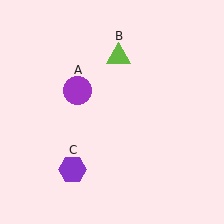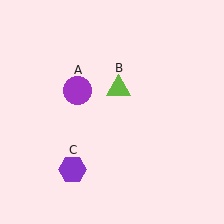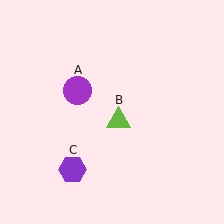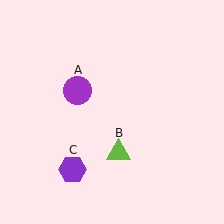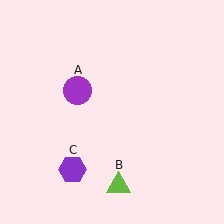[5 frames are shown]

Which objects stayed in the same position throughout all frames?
Purple circle (object A) and purple hexagon (object C) remained stationary.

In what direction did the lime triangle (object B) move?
The lime triangle (object B) moved down.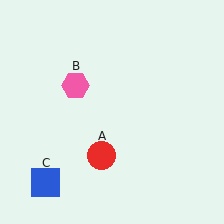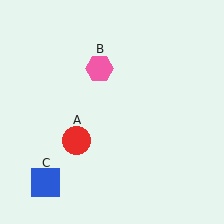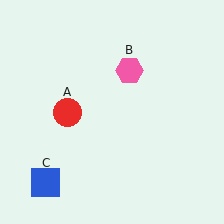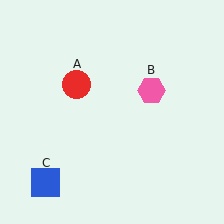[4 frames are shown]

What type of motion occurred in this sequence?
The red circle (object A), pink hexagon (object B) rotated clockwise around the center of the scene.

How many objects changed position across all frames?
2 objects changed position: red circle (object A), pink hexagon (object B).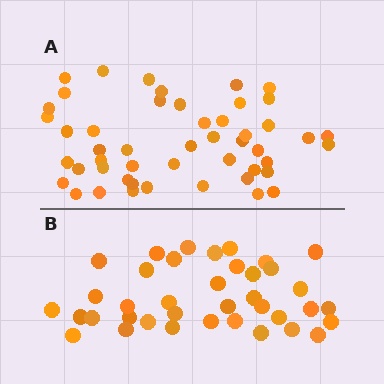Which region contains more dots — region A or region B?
Region A (the top region) has more dots.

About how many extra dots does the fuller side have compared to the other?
Region A has roughly 12 or so more dots than region B.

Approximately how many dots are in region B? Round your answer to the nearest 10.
About 40 dots. (The exact count is 38, which rounds to 40.)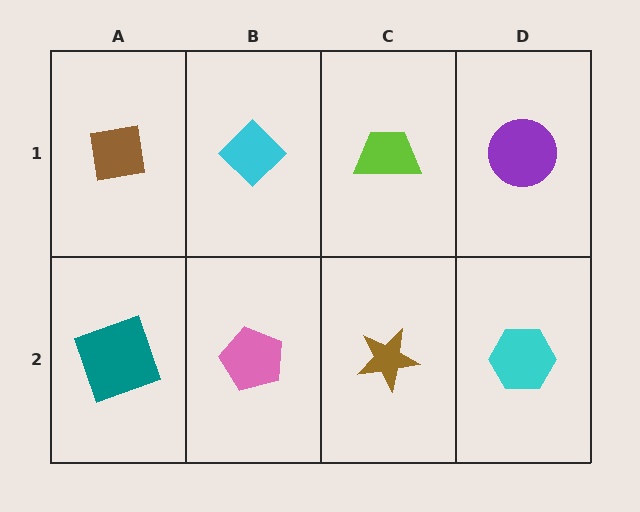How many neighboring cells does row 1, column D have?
2.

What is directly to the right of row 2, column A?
A pink pentagon.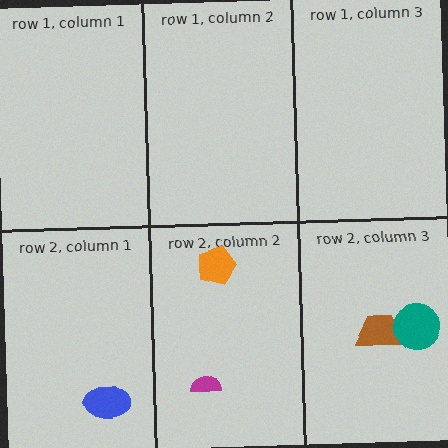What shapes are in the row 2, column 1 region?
The blue ellipse.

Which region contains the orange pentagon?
The row 2, column 2 region.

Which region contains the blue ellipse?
The row 2, column 1 region.